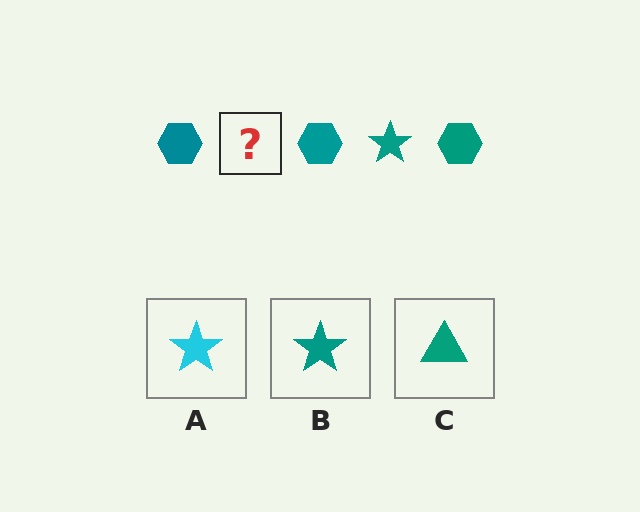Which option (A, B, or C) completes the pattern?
B.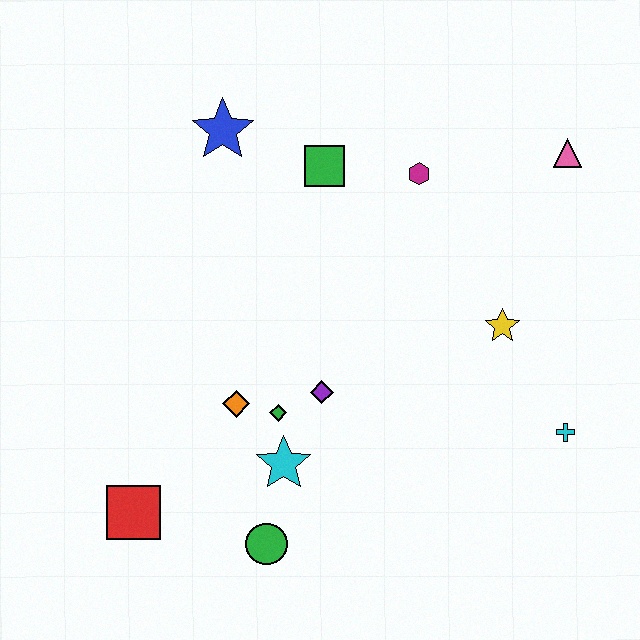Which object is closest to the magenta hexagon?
The green square is closest to the magenta hexagon.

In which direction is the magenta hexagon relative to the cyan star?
The magenta hexagon is above the cyan star.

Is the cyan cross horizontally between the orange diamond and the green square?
No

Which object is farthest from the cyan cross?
The blue star is farthest from the cyan cross.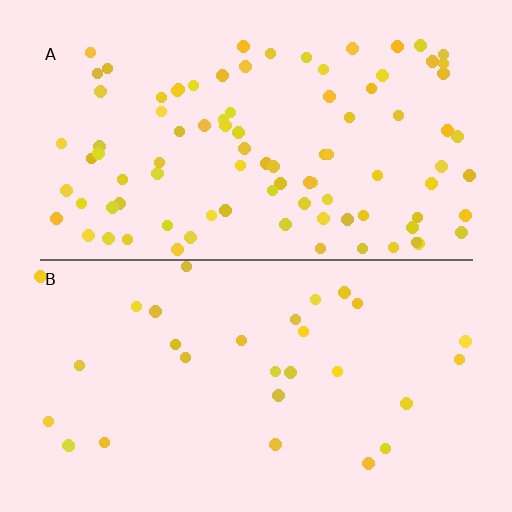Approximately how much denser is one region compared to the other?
Approximately 3.0× — region A over region B.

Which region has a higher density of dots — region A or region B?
A (the top).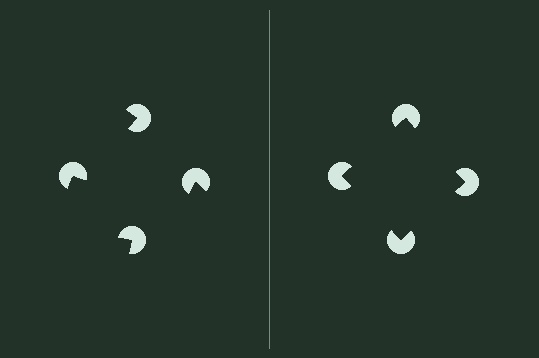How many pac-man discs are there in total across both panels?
8 — 4 on each side.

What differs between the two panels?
The pac-man discs are positioned identically on both sides; only the wedge orientations differ. On the right they align to a square; on the left they are misaligned.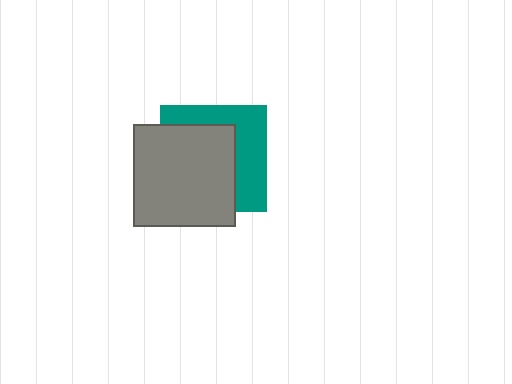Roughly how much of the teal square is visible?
A small part of it is visible (roughly 42%).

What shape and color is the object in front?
The object in front is a gray square.